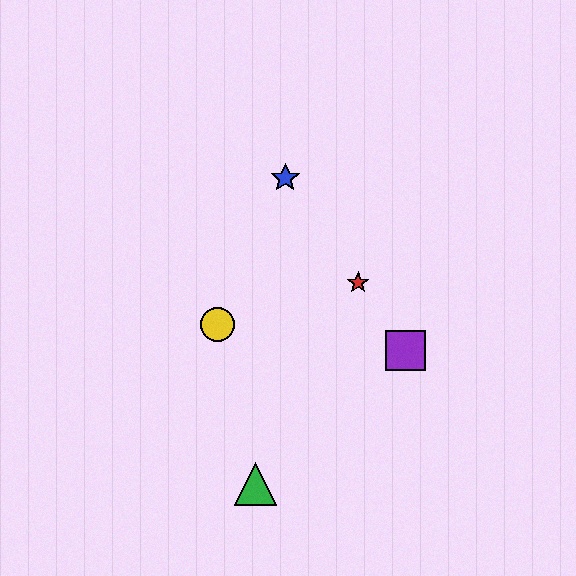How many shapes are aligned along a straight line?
3 shapes (the red star, the blue star, the purple square) are aligned along a straight line.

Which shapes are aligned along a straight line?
The red star, the blue star, the purple square are aligned along a straight line.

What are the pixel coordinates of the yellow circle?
The yellow circle is at (217, 325).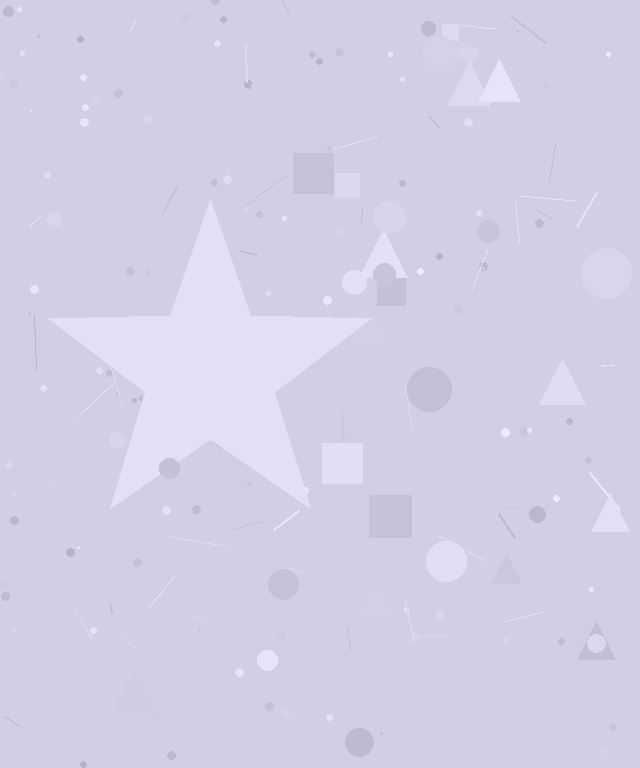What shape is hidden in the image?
A star is hidden in the image.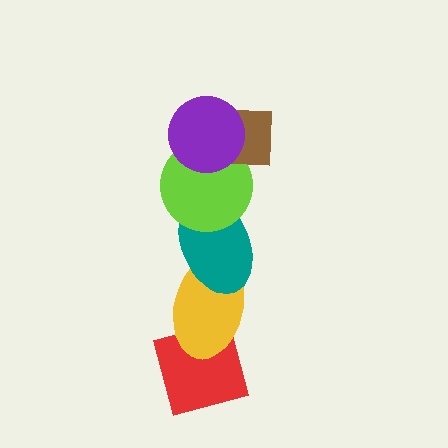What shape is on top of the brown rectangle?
The purple circle is on top of the brown rectangle.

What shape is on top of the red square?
The yellow ellipse is on top of the red square.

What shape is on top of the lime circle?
The brown rectangle is on top of the lime circle.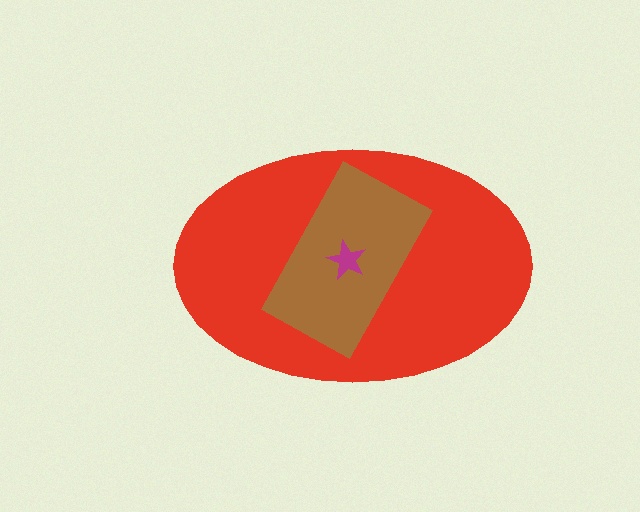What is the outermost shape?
The red ellipse.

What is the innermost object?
The magenta star.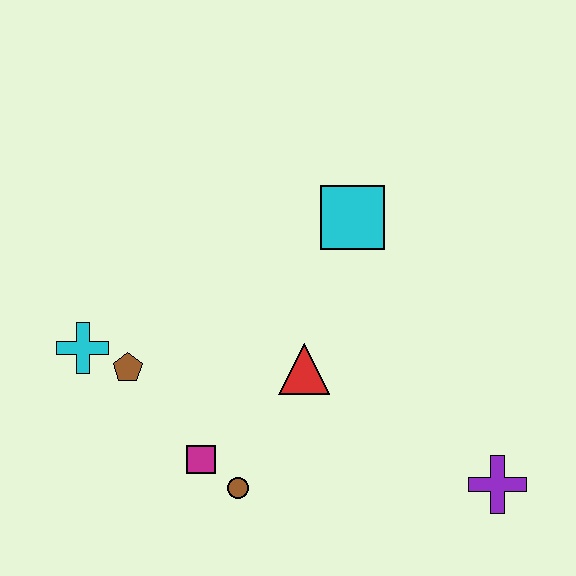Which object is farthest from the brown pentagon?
The purple cross is farthest from the brown pentagon.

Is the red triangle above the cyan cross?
No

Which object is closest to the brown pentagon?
The cyan cross is closest to the brown pentagon.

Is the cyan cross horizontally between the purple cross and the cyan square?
No